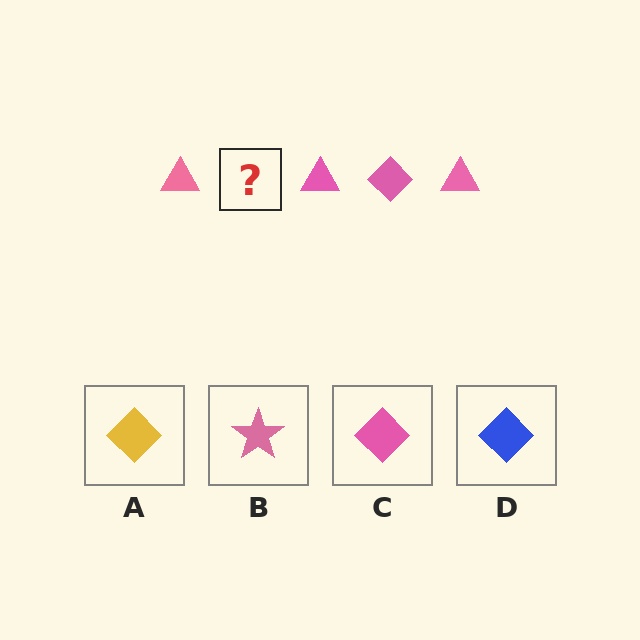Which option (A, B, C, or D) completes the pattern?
C.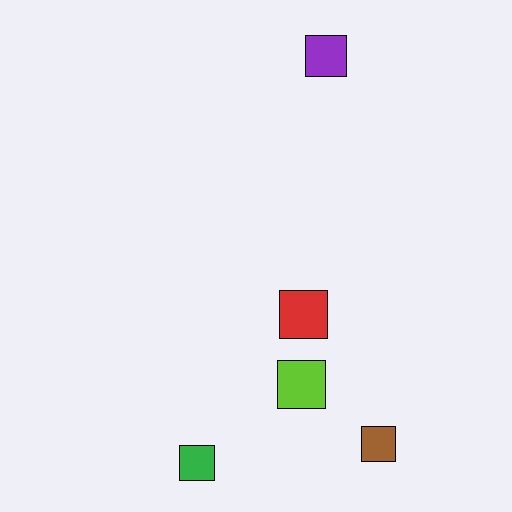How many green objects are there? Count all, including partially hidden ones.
There is 1 green object.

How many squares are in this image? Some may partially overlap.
There are 5 squares.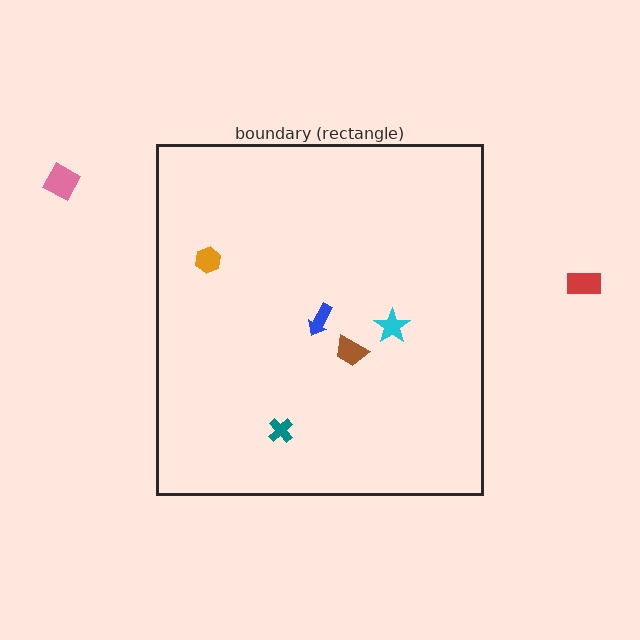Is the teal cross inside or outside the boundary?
Inside.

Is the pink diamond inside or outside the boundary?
Outside.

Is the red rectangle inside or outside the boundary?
Outside.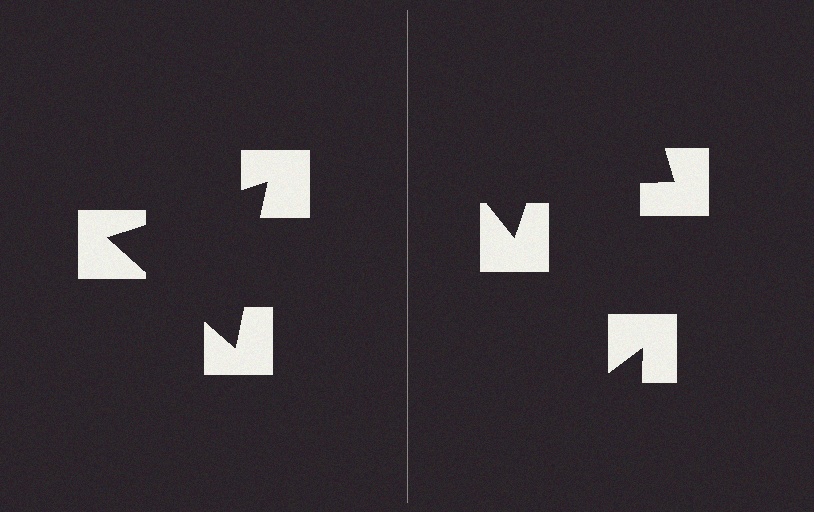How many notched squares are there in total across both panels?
6 — 3 on each side.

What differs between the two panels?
The notched squares are positioned identically on both sides; only the wedge orientations differ. On the left they align to a triangle; on the right they are misaligned.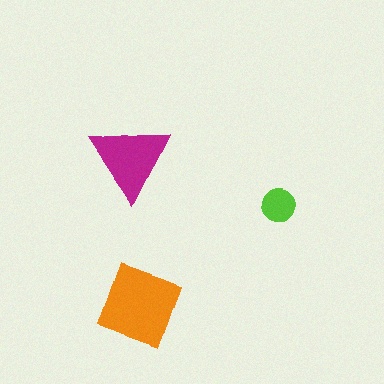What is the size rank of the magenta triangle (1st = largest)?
2nd.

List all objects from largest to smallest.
The orange diamond, the magenta triangle, the lime circle.